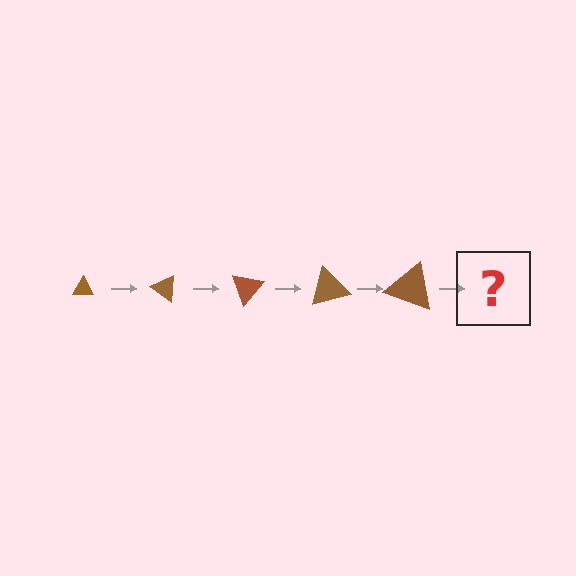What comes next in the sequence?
The next element should be a triangle, larger than the previous one and rotated 175 degrees from the start.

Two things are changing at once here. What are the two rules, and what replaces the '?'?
The two rules are that the triangle grows larger each step and it rotates 35 degrees each step. The '?' should be a triangle, larger than the previous one and rotated 175 degrees from the start.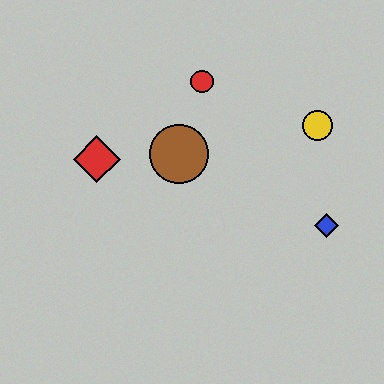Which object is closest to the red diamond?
The brown circle is closest to the red diamond.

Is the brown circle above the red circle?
No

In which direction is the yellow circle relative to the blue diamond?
The yellow circle is above the blue diamond.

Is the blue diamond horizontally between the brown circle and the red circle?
No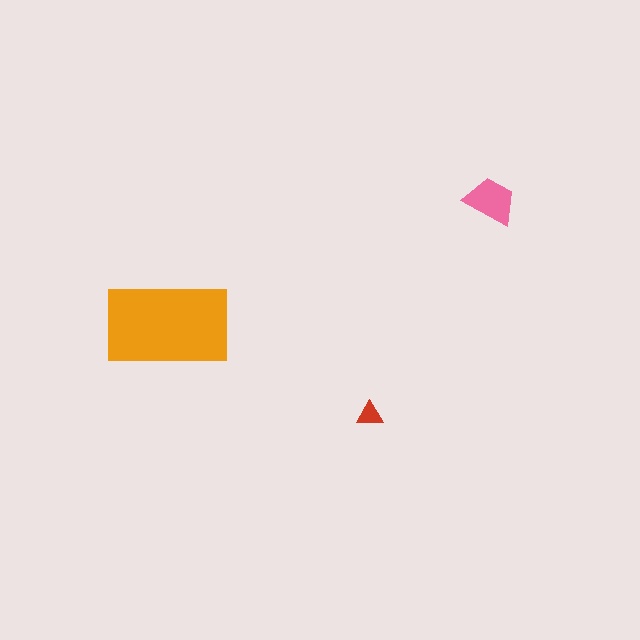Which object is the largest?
The orange rectangle.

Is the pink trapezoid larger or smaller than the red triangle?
Larger.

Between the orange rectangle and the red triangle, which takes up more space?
The orange rectangle.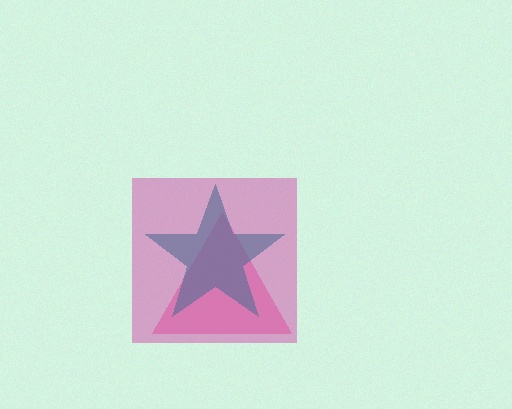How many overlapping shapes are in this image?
There are 3 overlapping shapes in the image.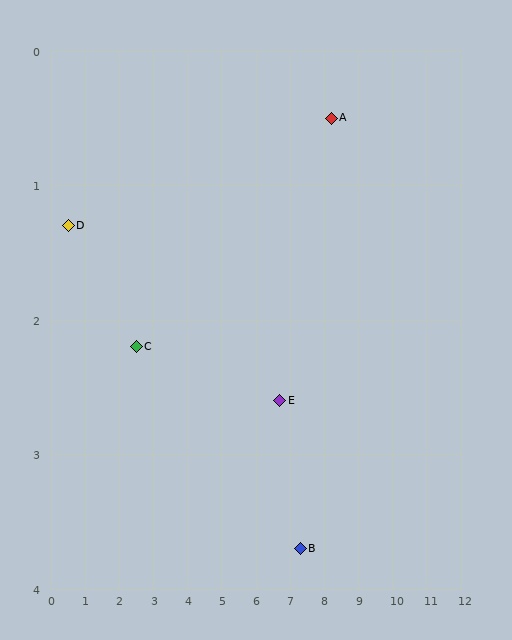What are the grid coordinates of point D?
Point D is at approximately (0.5, 1.3).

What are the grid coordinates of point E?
Point E is at approximately (6.7, 2.6).